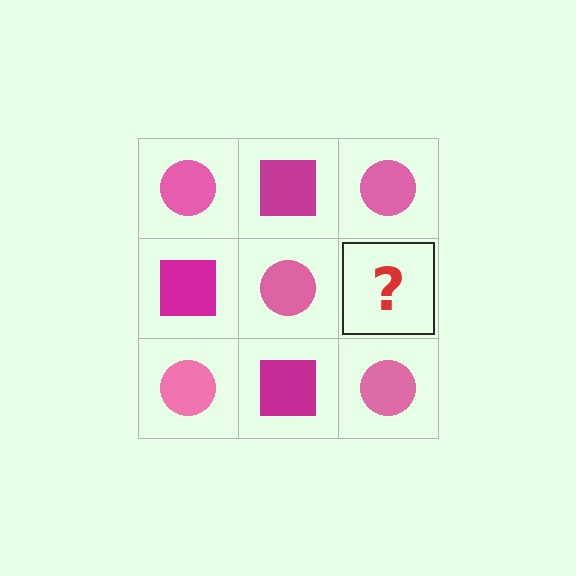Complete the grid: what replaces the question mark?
The question mark should be replaced with a magenta square.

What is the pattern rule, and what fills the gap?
The rule is that it alternates pink circle and magenta square in a checkerboard pattern. The gap should be filled with a magenta square.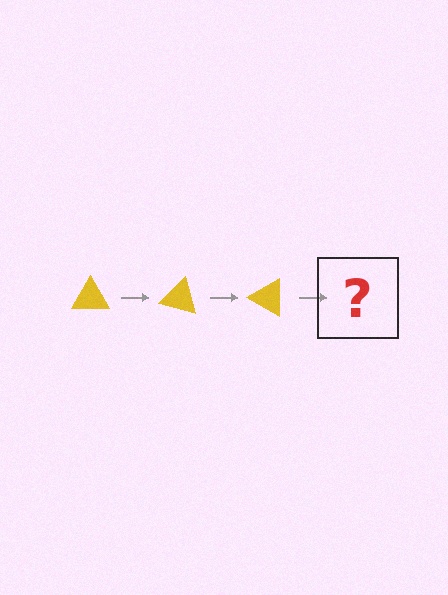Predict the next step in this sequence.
The next step is a yellow triangle rotated 45 degrees.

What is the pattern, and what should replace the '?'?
The pattern is that the triangle rotates 15 degrees each step. The '?' should be a yellow triangle rotated 45 degrees.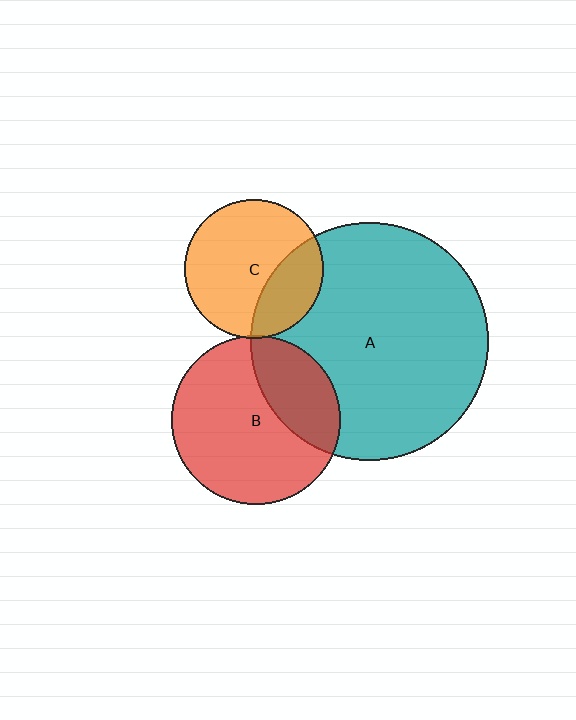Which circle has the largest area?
Circle A (teal).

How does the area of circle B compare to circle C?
Approximately 1.5 times.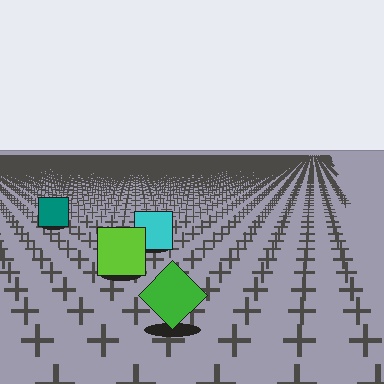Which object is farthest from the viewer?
The teal square is farthest from the viewer. It appears smaller and the ground texture around it is denser.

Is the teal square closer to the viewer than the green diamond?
No. The green diamond is closer — you can tell from the texture gradient: the ground texture is coarser near it.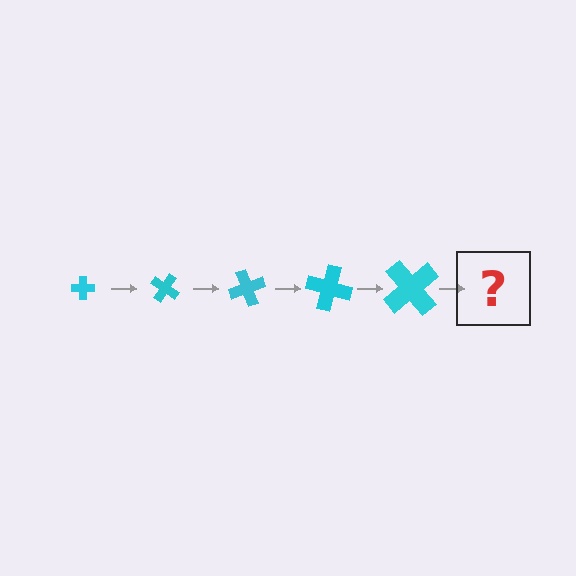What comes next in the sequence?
The next element should be a cross, larger than the previous one and rotated 175 degrees from the start.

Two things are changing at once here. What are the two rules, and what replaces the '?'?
The two rules are that the cross grows larger each step and it rotates 35 degrees each step. The '?' should be a cross, larger than the previous one and rotated 175 degrees from the start.